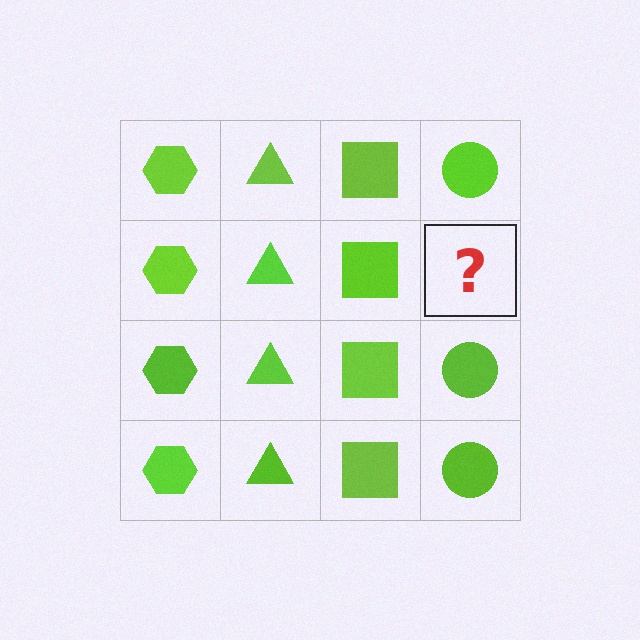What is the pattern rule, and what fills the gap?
The rule is that each column has a consistent shape. The gap should be filled with a lime circle.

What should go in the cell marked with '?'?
The missing cell should contain a lime circle.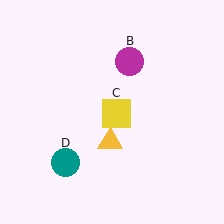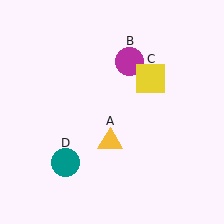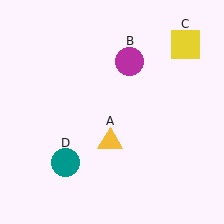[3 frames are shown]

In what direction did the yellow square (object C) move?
The yellow square (object C) moved up and to the right.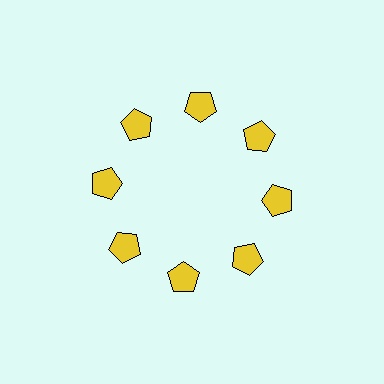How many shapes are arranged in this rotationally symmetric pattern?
There are 8 shapes, arranged in 8 groups of 1.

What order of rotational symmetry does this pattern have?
This pattern has 8-fold rotational symmetry.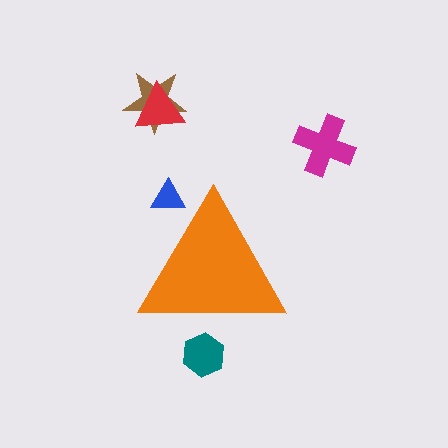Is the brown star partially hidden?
No, the brown star is fully visible.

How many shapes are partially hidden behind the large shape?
2 shapes are partially hidden.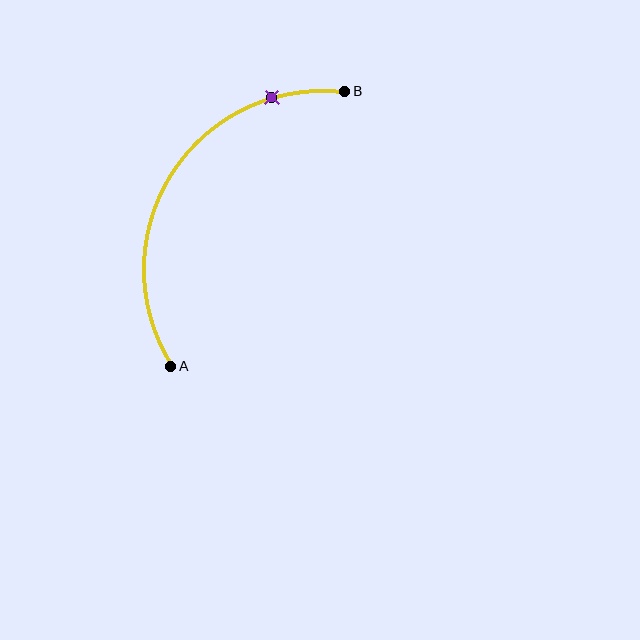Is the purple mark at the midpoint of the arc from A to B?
No. The purple mark lies on the arc but is closer to endpoint B. The arc midpoint would be at the point on the curve equidistant along the arc from both A and B.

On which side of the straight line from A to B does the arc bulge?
The arc bulges to the left of the straight line connecting A and B.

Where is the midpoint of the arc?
The arc midpoint is the point on the curve farthest from the straight line joining A and B. It sits to the left of that line.